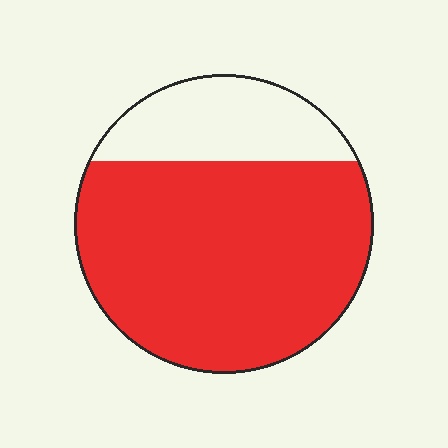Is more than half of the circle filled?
Yes.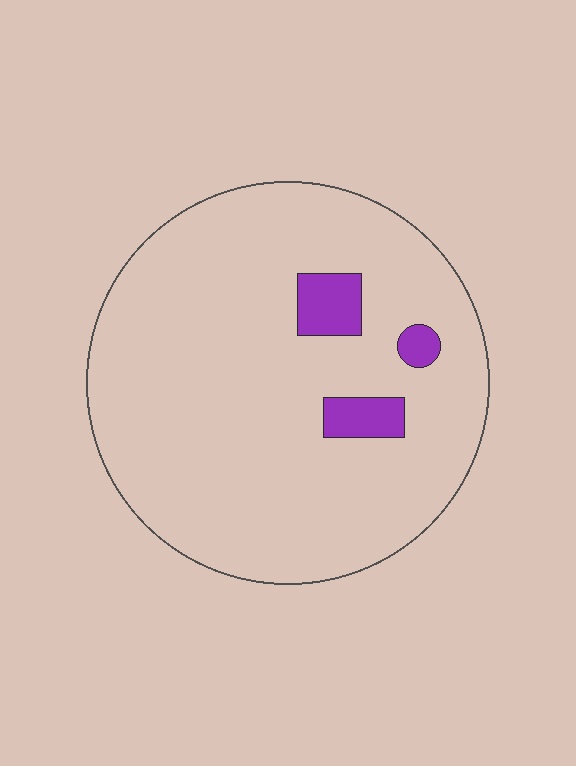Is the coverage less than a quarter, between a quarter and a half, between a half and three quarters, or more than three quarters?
Less than a quarter.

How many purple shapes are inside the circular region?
3.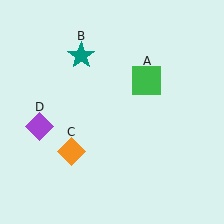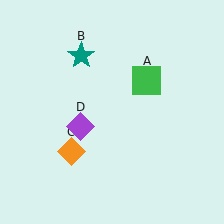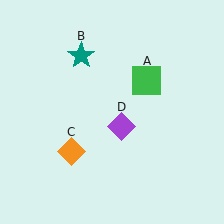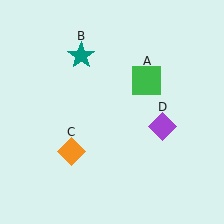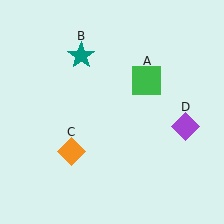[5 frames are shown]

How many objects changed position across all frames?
1 object changed position: purple diamond (object D).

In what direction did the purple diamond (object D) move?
The purple diamond (object D) moved right.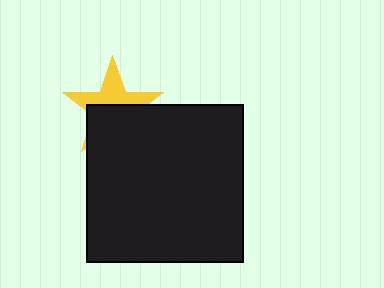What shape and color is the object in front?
The object in front is a black square.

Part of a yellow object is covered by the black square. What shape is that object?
It is a star.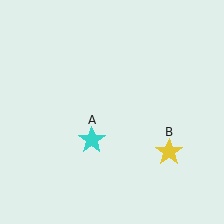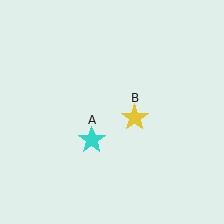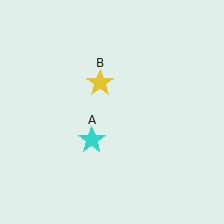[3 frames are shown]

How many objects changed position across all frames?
1 object changed position: yellow star (object B).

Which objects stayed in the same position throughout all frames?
Cyan star (object A) remained stationary.